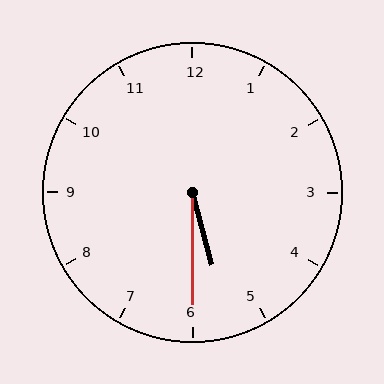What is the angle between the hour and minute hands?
Approximately 15 degrees.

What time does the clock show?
5:30.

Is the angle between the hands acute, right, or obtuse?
It is acute.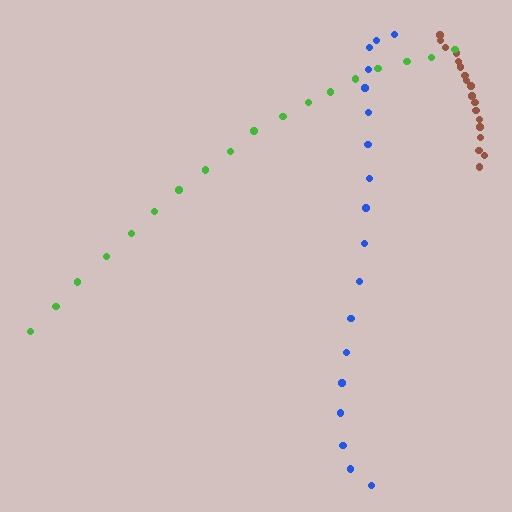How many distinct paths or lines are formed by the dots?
There are 3 distinct paths.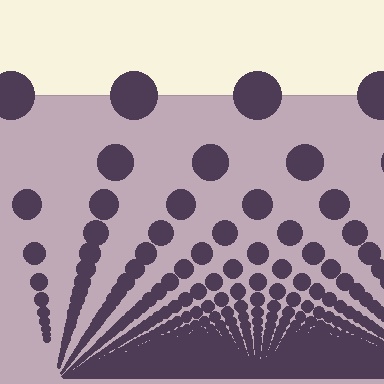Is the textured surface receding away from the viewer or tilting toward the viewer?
The surface appears to tilt toward the viewer. Texture elements get larger and sparser toward the top.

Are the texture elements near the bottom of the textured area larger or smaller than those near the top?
Smaller. The gradient is inverted — elements near the bottom are smaller and denser.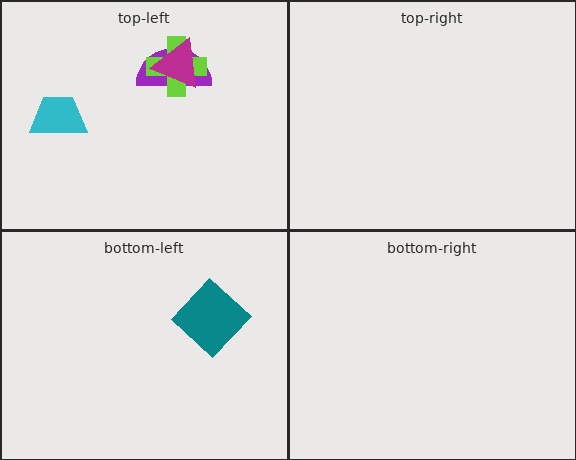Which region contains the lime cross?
The top-left region.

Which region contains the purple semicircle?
The top-left region.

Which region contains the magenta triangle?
The top-left region.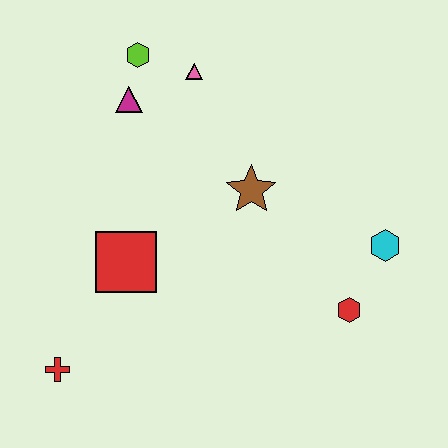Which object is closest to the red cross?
The red square is closest to the red cross.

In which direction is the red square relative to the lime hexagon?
The red square is below the lime hexagon.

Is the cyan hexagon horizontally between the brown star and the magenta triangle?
No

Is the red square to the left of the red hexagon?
Yes